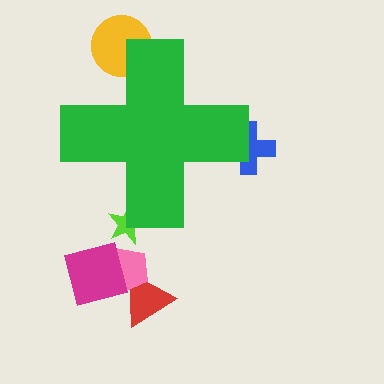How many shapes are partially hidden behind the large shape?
3 shapes are partially hidden.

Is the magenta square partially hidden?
No, the magenta square is fully visible.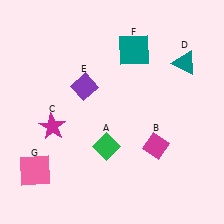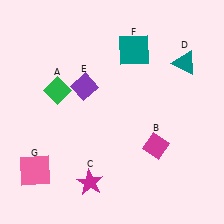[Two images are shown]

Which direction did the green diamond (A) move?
The green diamond (A) moved up.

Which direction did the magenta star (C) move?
The magenta star (C) moved down.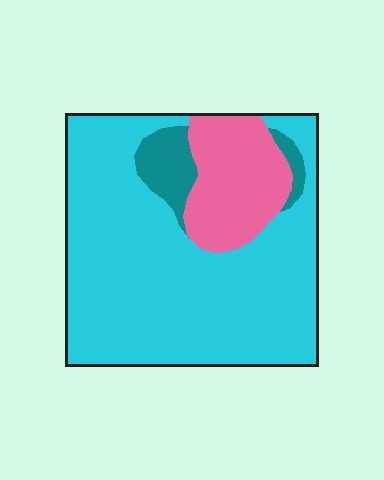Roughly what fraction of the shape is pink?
Pink covers around 20% of the shape.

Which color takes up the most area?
Cyan, at roughly 75%.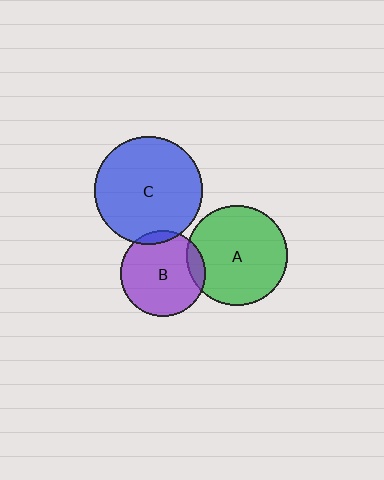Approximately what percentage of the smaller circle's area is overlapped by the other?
Approximately 5%.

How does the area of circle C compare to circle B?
Approximately 1.6 times.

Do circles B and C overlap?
Yes.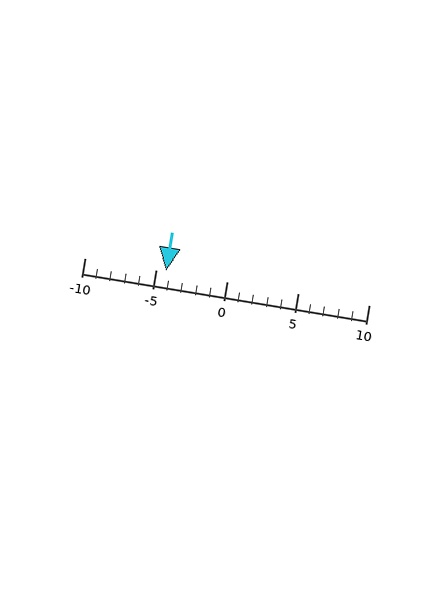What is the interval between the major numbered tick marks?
The major tick marks are spaced 5 units apart.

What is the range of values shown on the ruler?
The ruler shows values from -10 to 10.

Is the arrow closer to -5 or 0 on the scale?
The arrow is closer to -5.